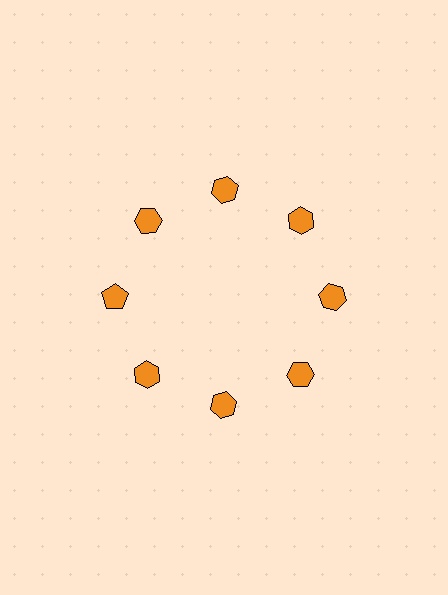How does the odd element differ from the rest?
It has a different shape: pentagon instead of hexagon.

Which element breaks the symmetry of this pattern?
The orange pentagon at roughly the 9 o'clock position breaks the symmetry. All other shapes are orange hexagons.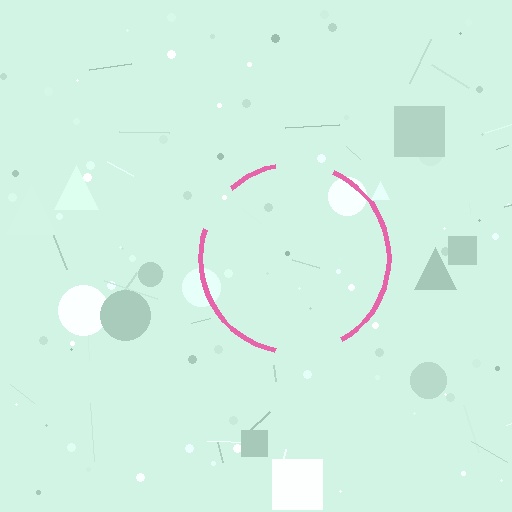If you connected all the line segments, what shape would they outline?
They would outline a circle.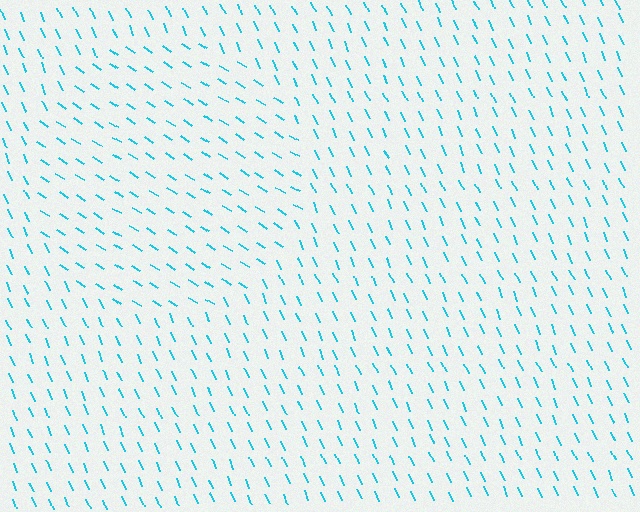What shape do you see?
I see a circle.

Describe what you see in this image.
The image is filled with small cyan line segments. A circle region in the image has lines oriented differently from the surrounding lines, creating a visible texture boundary.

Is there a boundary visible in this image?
Yes, there is a texture boundary formed by a change in line orientation.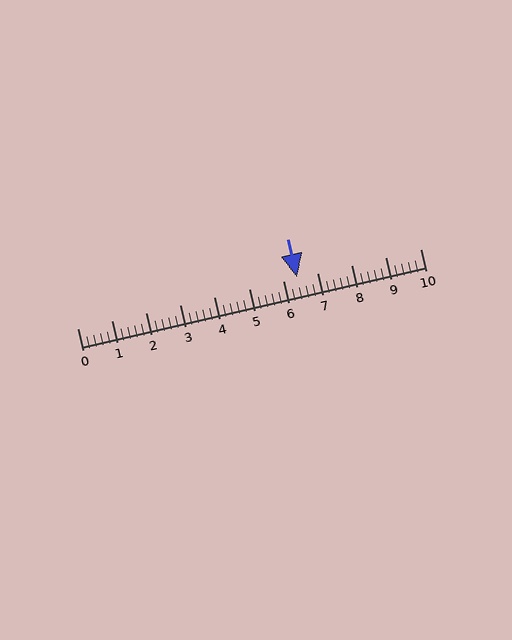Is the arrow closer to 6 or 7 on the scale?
The arrow is closer to 6.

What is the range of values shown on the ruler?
The ruler shows values from 0 to 10.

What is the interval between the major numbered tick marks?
The major tick marks are spaced 1 units apart.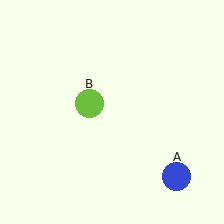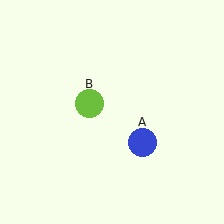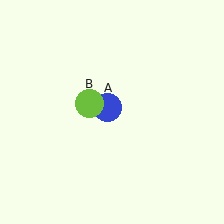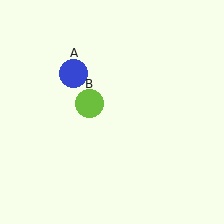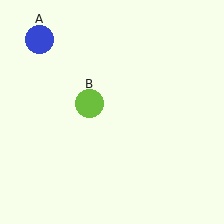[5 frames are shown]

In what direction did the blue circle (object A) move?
The blue circle (object A) moved up and to the left.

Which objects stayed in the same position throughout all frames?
Lime circle (object B) remained stationary.